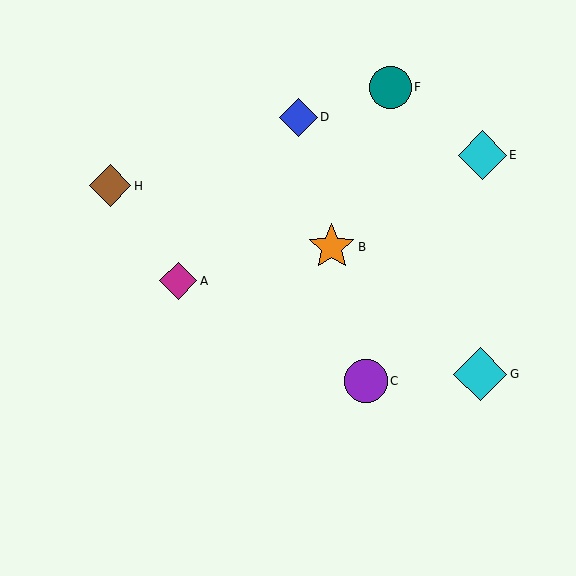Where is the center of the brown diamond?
The center of the brown diamond is at (110, 186).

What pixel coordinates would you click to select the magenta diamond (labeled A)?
Click at (178, 281) to select the magenta diamond A.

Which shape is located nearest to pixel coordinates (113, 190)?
The brown diamond (labeled H) at (110, 186) is nearest to that location.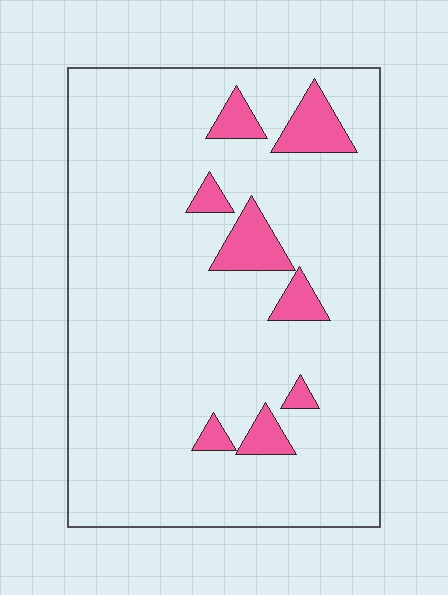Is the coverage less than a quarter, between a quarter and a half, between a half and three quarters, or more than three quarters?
Less than a quarter.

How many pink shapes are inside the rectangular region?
8.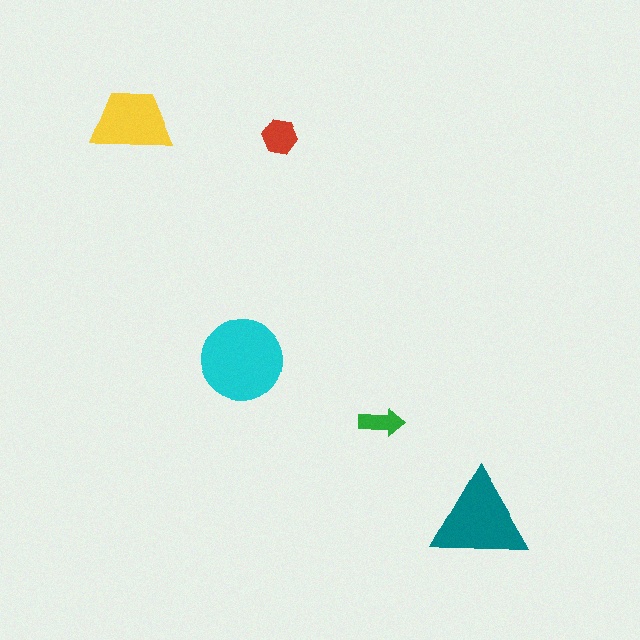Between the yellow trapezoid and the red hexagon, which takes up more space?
The yellow trapezoid.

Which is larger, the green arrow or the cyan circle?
The cyan circle.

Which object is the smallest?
The green arrow.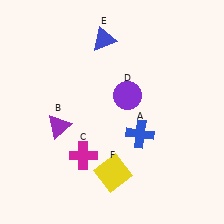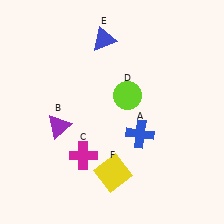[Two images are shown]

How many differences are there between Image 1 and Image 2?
There is 1 difference between the two images.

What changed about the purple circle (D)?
In Image 1, D is purple. In Image 2, it changed to lime.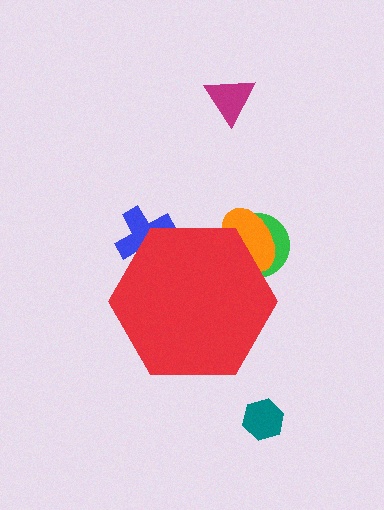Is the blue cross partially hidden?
Yes, the blue cross is partially hidden behind the red hexagon.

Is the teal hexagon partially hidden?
No, the teal hexagon is fully visible.